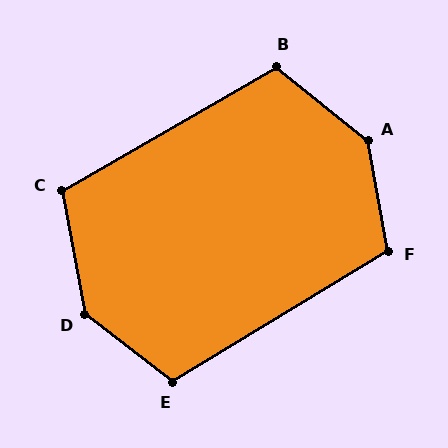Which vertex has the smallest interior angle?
C, at approximately 109 degrees.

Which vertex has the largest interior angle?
A, at approximately 139 degrees.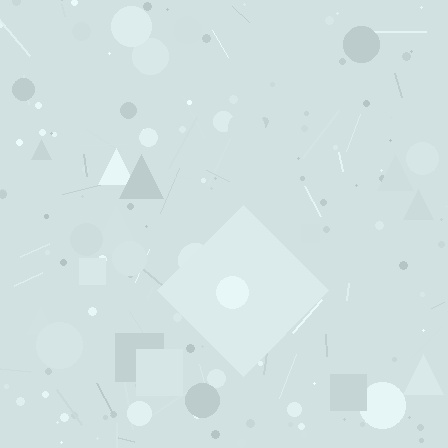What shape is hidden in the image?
A diamond is hidden in the image.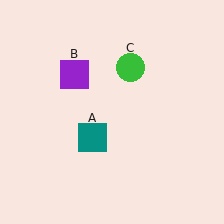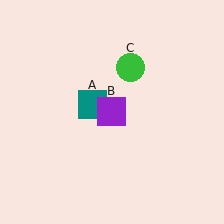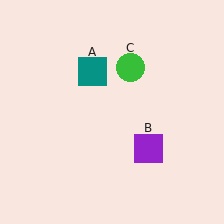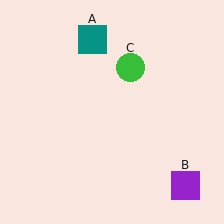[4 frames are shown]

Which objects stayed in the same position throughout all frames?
Green circle (object C) remained stationary.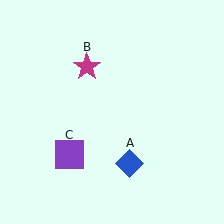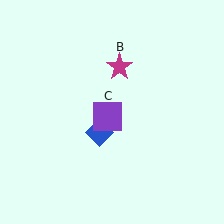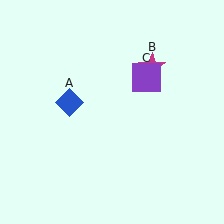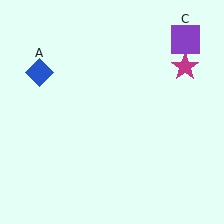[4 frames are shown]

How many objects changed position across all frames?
3 objects changed position: blue diamond (object A), magenta star (object B), purple square (object C).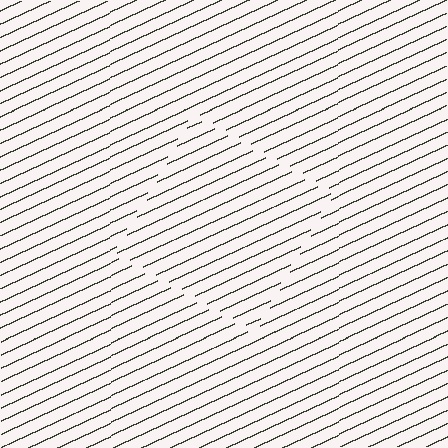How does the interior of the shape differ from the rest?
The interior of the shape contains the same grating, shifted by half a period — the contour is defined by the phase discontinuity where line-ends from the inner and outer gratings abut.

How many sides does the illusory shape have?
4 sides — the line-ends trace a square.